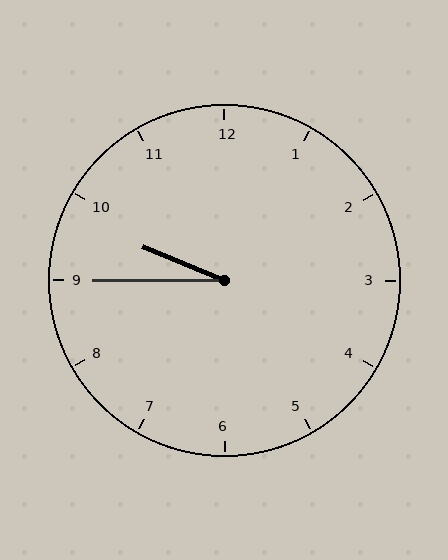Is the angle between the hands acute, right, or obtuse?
It is acute.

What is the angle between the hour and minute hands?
Approximately 22 degrees.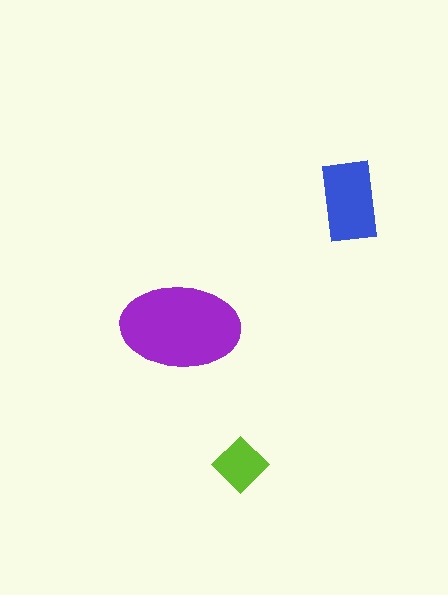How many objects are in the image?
There are 3 objects in the image.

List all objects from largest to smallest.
The purple ellipse, the blue rectangle, the lime diamond.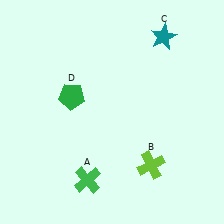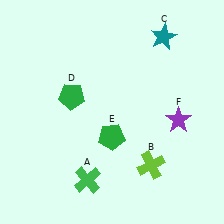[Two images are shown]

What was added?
A green pentagon (E), a purple star (F) were added in Image 2.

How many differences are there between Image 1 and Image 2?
There are 2 differences between the two images.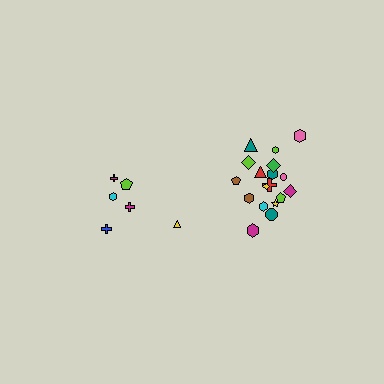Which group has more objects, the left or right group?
The right group.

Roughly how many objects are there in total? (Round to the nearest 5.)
Roughly 25 objects in total.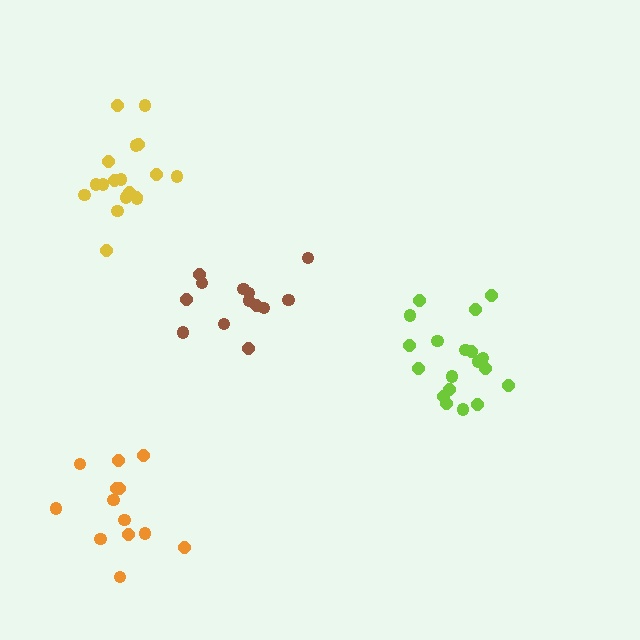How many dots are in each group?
Group 1: 19 dots, Group 2: 13 dots, Group 3: 13 dots, Group 4: 18 dots (63 total).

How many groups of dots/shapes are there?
There are 4 groups.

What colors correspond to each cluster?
The clusters are colored: lime, brown, orange, yellow.